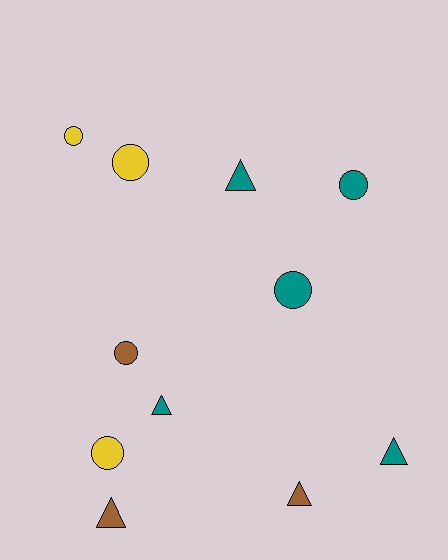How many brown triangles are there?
There are 2 brown triangles.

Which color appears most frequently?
Teal, with 5 objects.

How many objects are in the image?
There are 11 objects.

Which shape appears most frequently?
Circle, with 6 objects.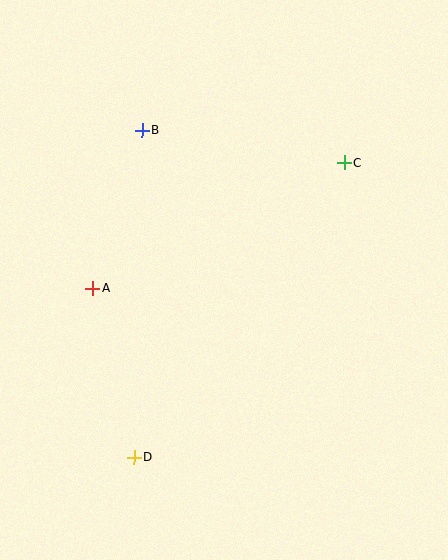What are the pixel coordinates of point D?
Point D is at (134, 457).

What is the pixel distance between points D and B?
The distance between D and B is 327 pixels.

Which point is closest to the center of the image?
Point A at (93, 288) is closest to the center.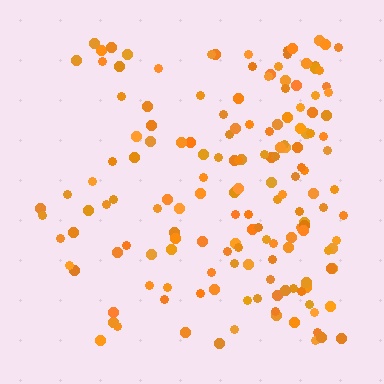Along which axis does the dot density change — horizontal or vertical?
Horizontal.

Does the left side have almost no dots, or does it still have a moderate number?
Still a moderate number, just noticeably fewer than the right.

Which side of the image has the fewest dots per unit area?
The left.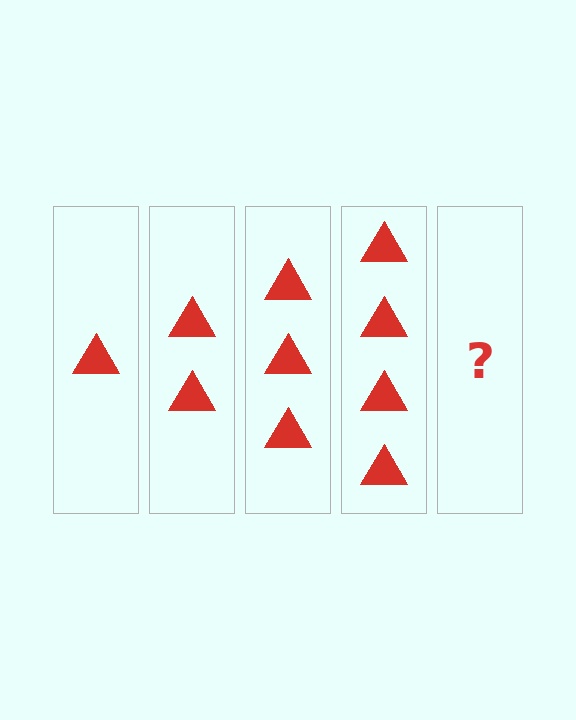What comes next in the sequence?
The next element should be 5 triangles.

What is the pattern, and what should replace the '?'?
The pattern is that each step adds one more triangle. The '?' should be 5 triangles.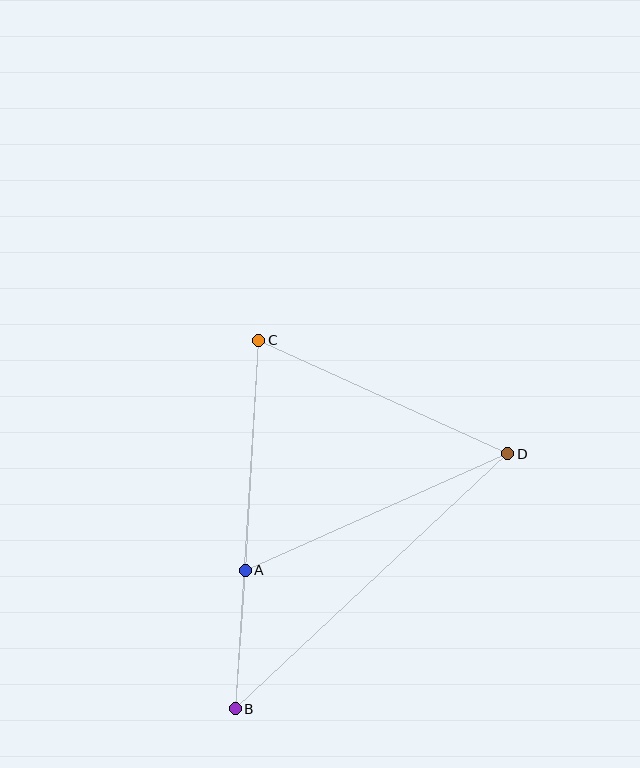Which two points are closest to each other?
Points A and B are closest to each other.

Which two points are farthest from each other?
Points B and D are farthest from each other.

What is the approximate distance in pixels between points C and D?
The distance between C and D is approximately 274 pixels.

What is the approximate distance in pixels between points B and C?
The distance between B and C is approximately 370 pixels.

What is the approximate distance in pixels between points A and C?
The distance between A and C is approximately 231 pixels.